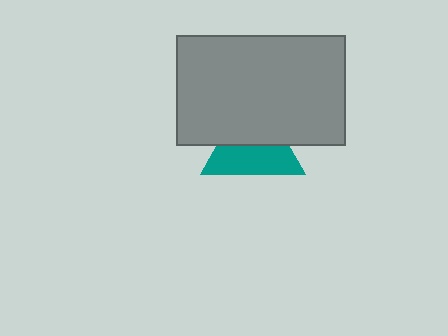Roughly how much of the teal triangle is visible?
About half of it is visible (roughly 54%).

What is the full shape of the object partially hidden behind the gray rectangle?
The partially hidden object is a teal triangle.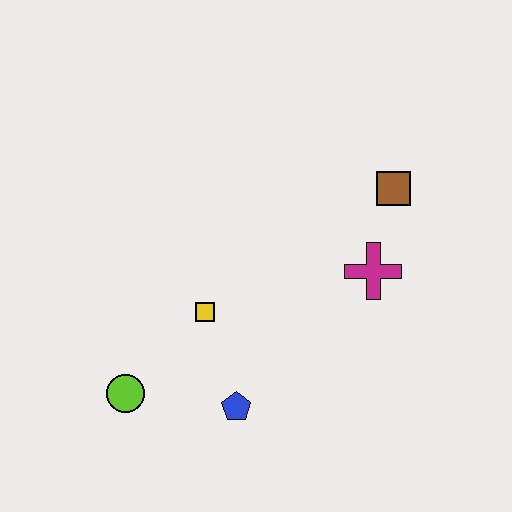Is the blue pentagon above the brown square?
No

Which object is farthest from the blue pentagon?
The brown square is farthest from the blue pentagon.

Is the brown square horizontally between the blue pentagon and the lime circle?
No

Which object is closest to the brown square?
The magenta cross is closest to the brown square.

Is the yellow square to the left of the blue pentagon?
Yes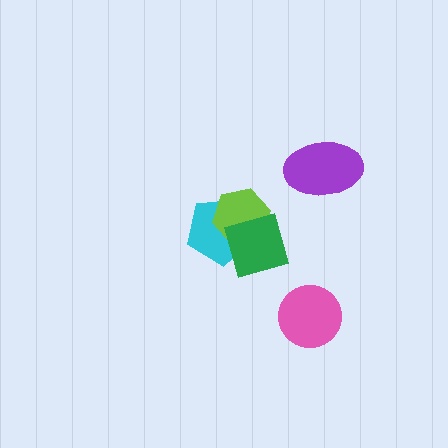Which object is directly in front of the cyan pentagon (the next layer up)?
The lime hexagon is directly in front of the cyan pentagon.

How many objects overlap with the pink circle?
0 objects overlap with the pink circle.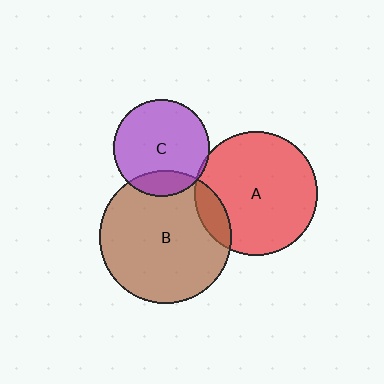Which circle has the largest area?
Circle B (brown).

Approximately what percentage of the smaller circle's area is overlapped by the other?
Approximately 5%.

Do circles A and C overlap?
Yes.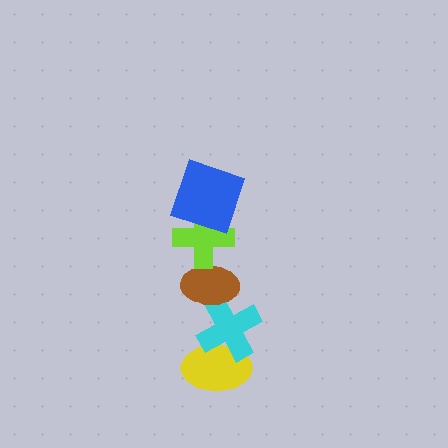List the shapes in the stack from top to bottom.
From top to bottom: the blue square, the lime cross, the brown ellipse, the cyan cross, the yellow ellipse.